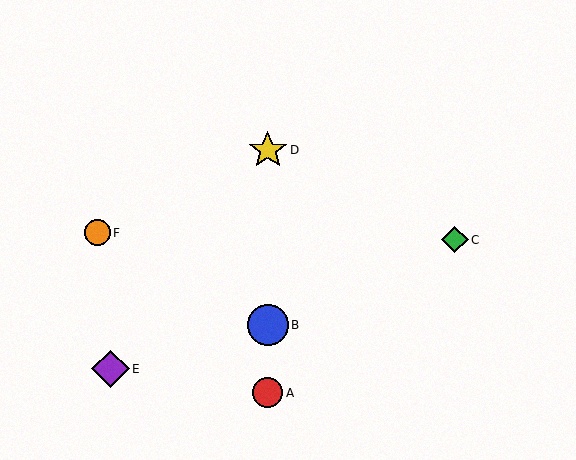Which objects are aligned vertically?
Objects A, B, D are aligned vertically.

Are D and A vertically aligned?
Yes, both are at x≈268.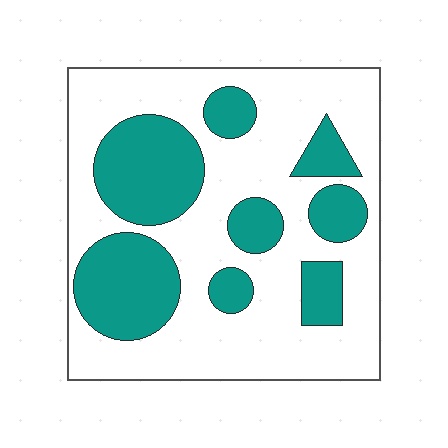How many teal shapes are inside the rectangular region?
8.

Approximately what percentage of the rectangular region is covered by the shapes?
Approximately 35%.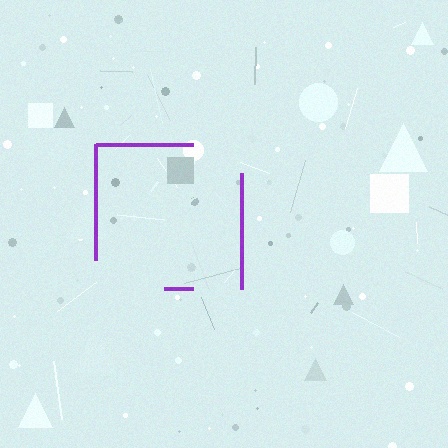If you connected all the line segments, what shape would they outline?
They would outline a square.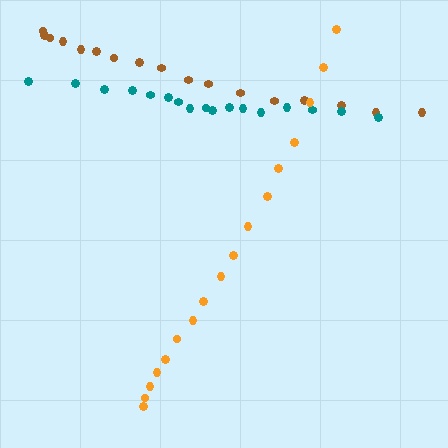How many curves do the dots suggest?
There are 3 distinct paths.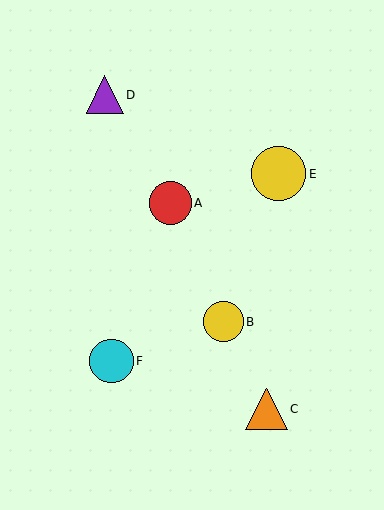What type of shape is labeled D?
Shape D is a purple triangle.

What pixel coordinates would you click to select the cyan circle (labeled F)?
Click at (111, 361) to select the cyan circle F.